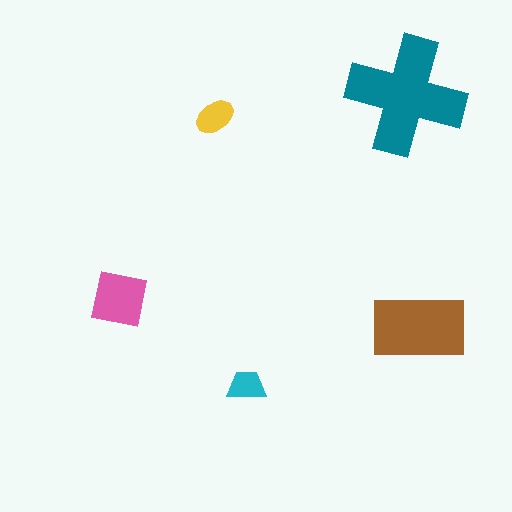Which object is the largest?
The teal cross.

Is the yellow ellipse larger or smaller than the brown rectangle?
Smaller.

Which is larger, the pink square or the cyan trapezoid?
The pink square.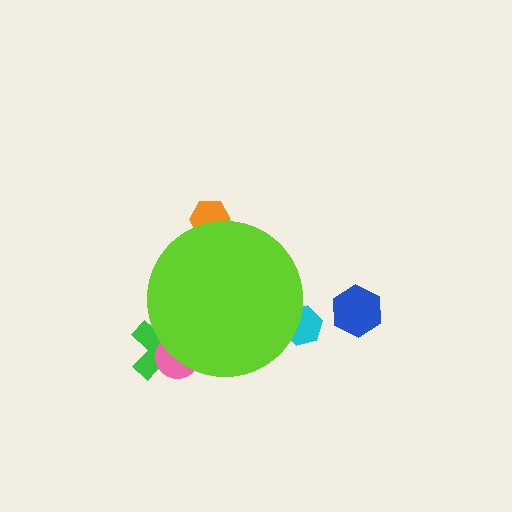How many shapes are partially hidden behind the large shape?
4 shapes are partially hidden.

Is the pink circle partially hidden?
Yes, the pink circle is partially hidden behind the lime circle.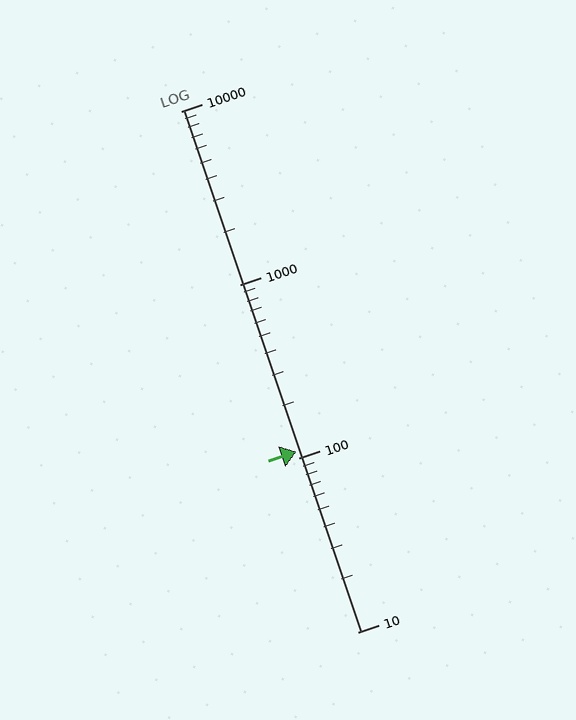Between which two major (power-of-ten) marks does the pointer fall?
The pointer is between 100 and 1000.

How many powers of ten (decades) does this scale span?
The scale spans 3 decades, from 10 to 10000.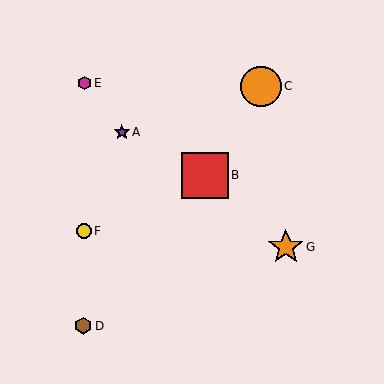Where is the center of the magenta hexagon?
The center of the magenta hexagon is at (84, 83).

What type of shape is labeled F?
Shape F is a yellow circle.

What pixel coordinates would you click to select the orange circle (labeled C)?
Click at (261, 86) to select the orange circle C.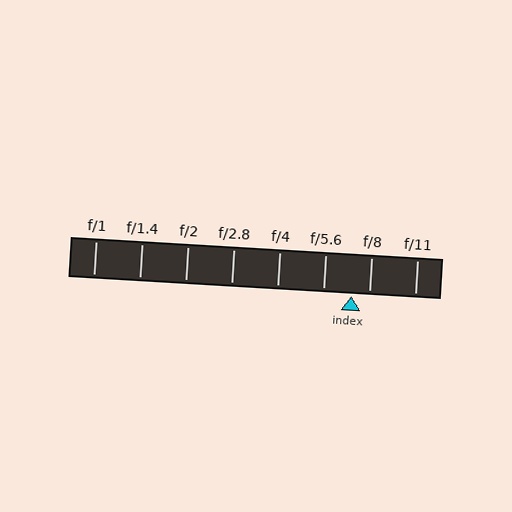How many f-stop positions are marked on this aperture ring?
There are 8 f-stop positions marked.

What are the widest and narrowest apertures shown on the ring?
The widest aperture shown is f/1 and the narrowest is f/11.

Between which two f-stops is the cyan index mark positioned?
The index mark is between f/5.6 and f/8.